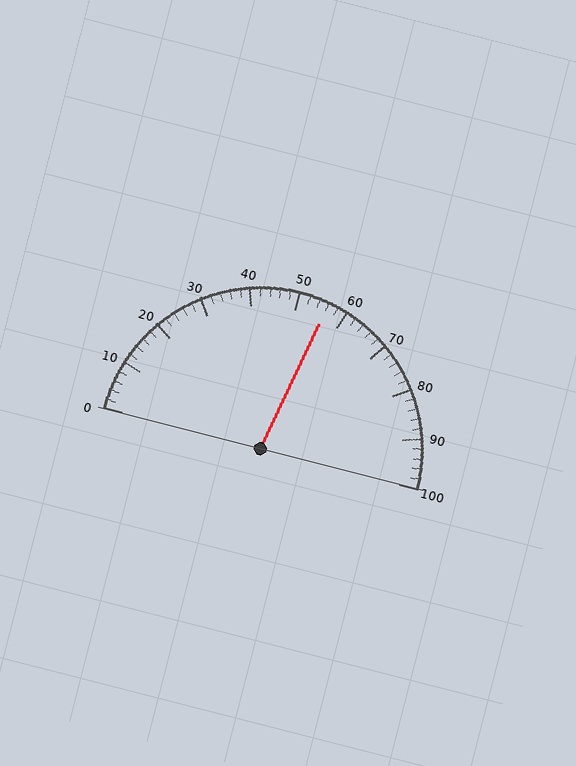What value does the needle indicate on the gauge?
The needle indicates approximately 56.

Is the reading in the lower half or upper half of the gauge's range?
The reading is in the upper half of the range (0 to 100).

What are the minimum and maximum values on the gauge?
The gauge ranges from 0 to 100.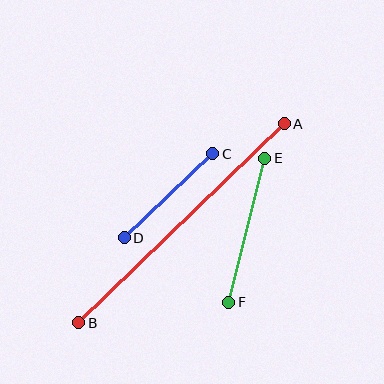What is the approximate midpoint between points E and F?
The midpoint is at approximately (247, 230) pixels.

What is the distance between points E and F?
The distance is approximately 148 pixels.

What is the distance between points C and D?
The distance is approximately 122 pixels.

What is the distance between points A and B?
The distance is approximately 286 pixels.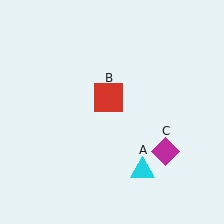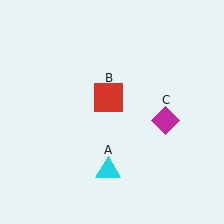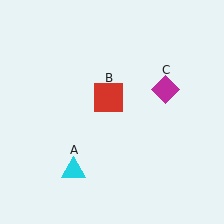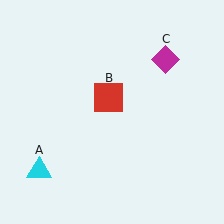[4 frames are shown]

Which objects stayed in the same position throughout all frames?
Red square (object B) remained stationary.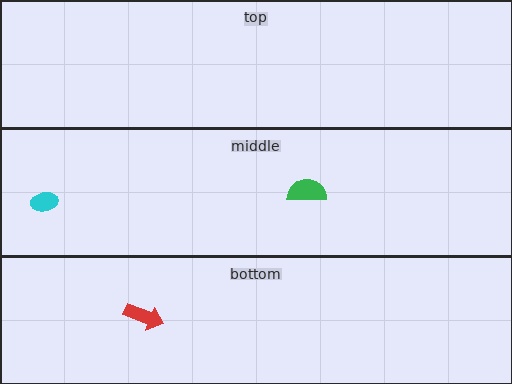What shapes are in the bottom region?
The red arrow.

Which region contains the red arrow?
The bottom region.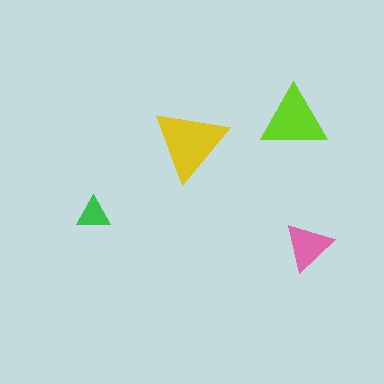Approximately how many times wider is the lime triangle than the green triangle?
About 2 times wider.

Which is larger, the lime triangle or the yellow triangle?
The yellow one.